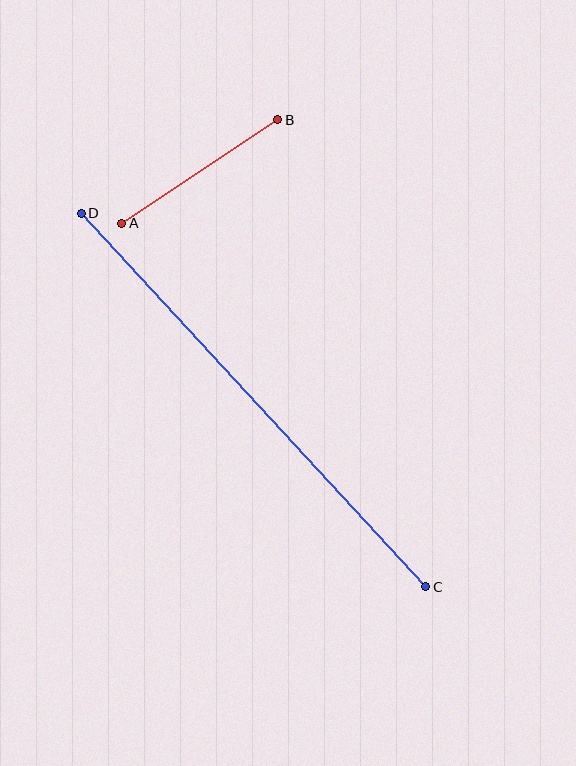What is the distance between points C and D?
The distance is approximately 508 pixels.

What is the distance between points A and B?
The distance is approximately 187 pixels.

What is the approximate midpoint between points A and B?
The midpoint is at approximately (200, 171) pixels.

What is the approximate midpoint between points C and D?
The midpoint is at approximately (253, 400) pixels.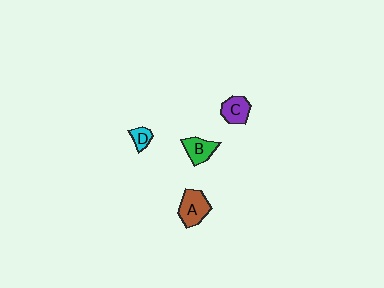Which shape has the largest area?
Shape A (brown).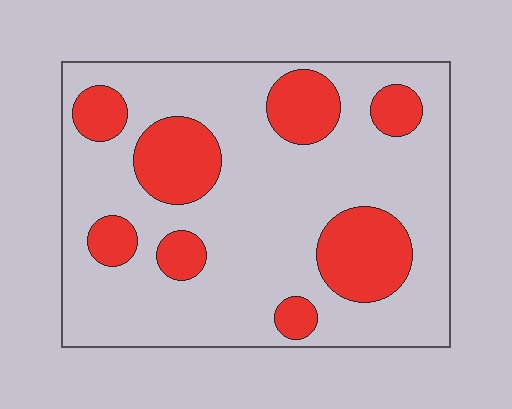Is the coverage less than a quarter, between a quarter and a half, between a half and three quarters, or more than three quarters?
Between a quarter and a half.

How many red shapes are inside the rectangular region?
8.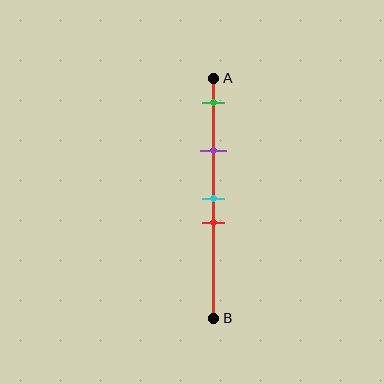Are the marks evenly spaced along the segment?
No, the marks are not evenly spaced.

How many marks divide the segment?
There are 4 marks dividing the segment.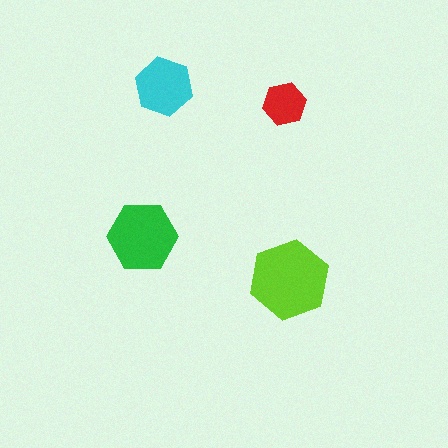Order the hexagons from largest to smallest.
the lime one, the green one, the cyan one, the red one.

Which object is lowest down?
The lime hexagon is bottommost.